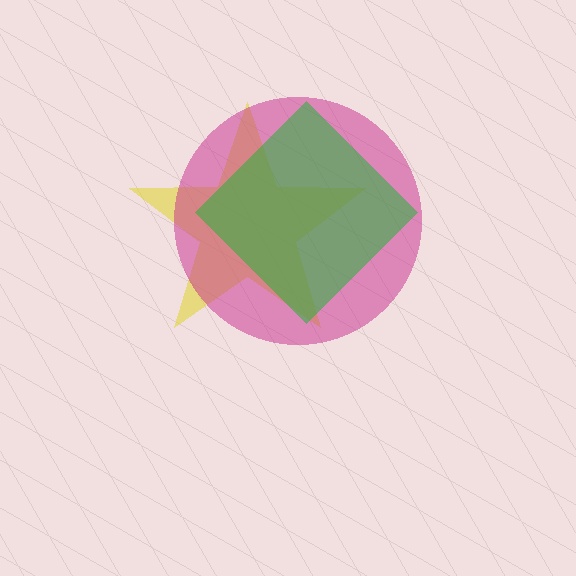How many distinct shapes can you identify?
There are 3 distinct shapes: a yellow star, a magenta circle, a green diamond.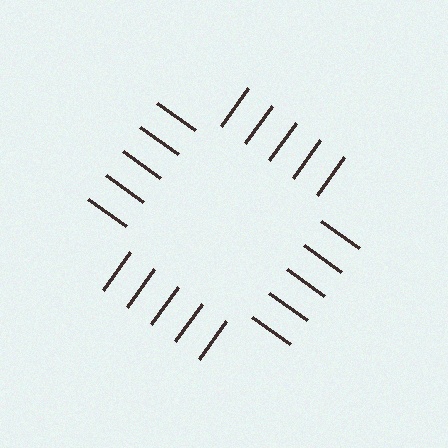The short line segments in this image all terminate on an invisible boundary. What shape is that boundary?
An illusory square — the line segments terminate on its edges but no continuous stroke is drawn.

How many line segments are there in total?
20 — 5 along each of the 4 edges.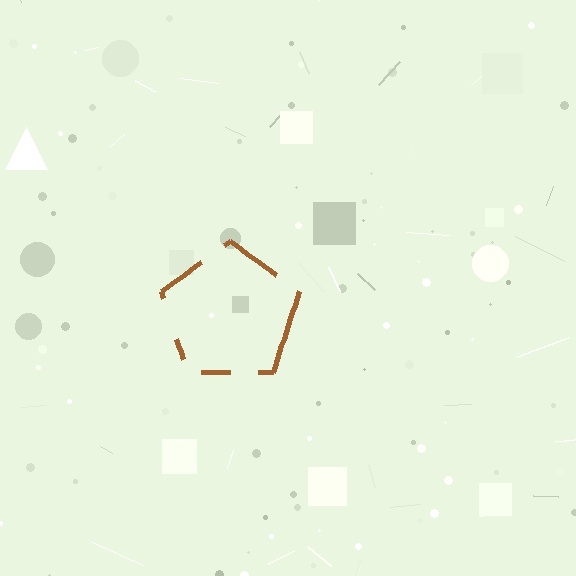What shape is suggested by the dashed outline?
The dashed outline suggests a pentagon.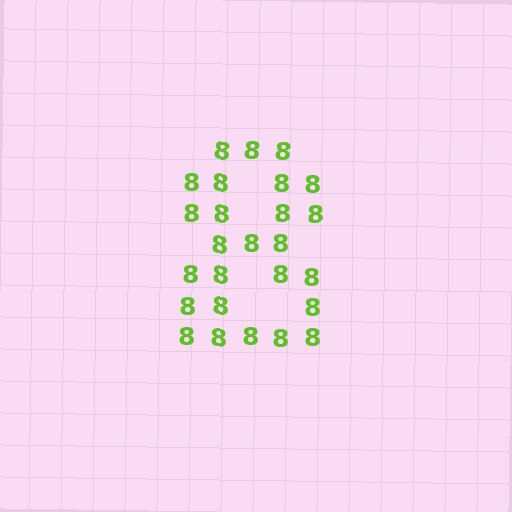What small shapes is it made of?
It is made of small digit 8's.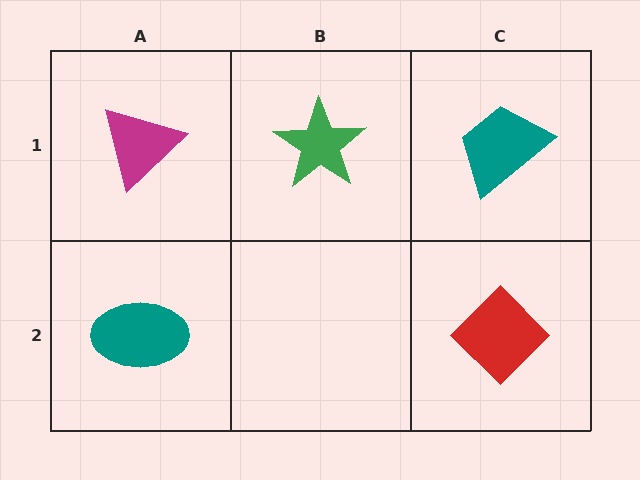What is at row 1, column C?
A teal trapezoid.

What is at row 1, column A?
A magenta triangle.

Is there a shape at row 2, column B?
No, that cell is empty.